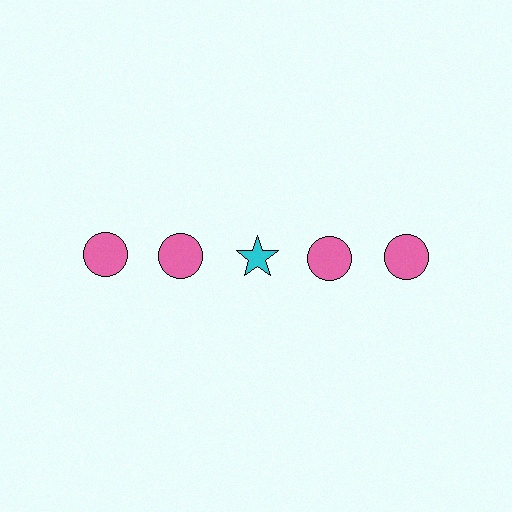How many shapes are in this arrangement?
There are 5 shapes arranged in a grid pattern.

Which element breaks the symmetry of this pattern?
The cyan star in the top row, center column breaks the symmetry. All other shapes are pink circles.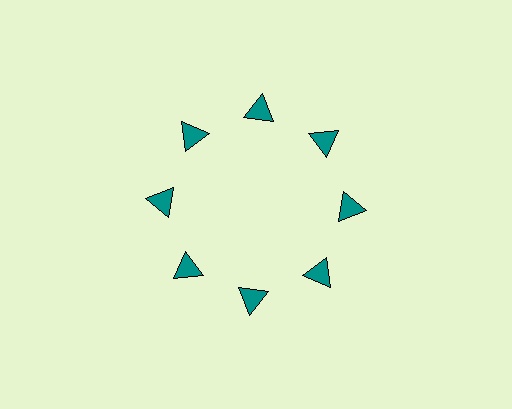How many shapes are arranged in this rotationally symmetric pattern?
There are 8 shapes, arranged in 8 groups of 1.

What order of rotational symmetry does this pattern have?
This pattern has 8-fold rotational symmetry.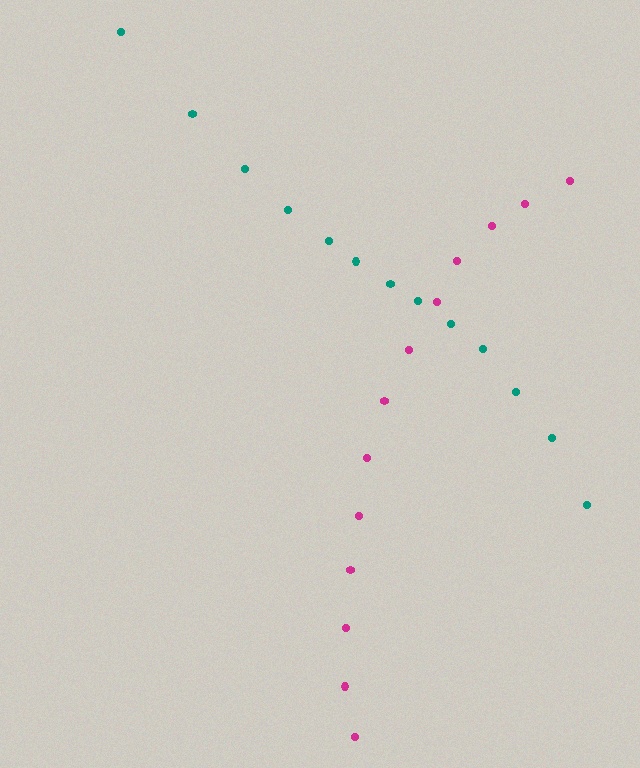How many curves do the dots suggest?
There are 2 distinct paths.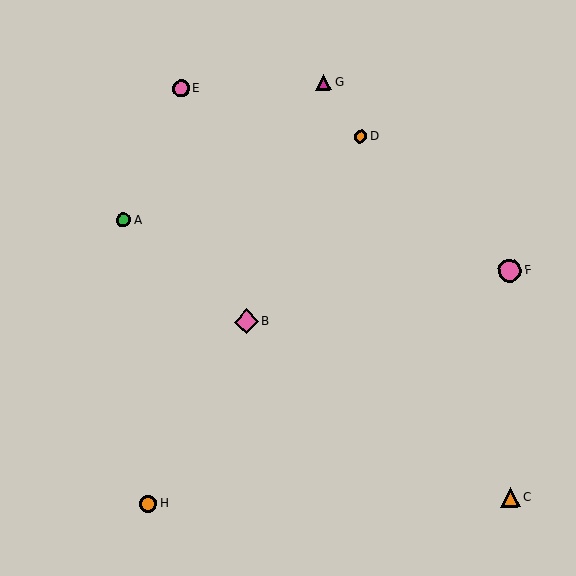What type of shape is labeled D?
Shape D is an orange circle.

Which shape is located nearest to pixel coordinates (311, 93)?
The magenta triangle (labeled G) at (324, 82) is nearest to that location.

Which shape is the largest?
The pink diamond (labeled B) is the largest.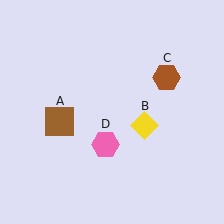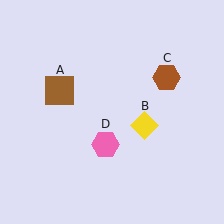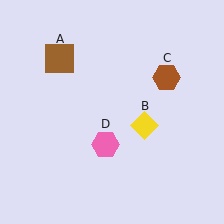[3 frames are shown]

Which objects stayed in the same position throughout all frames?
Yellow diamond (object B) and brown hexagon (object C) and pink hexagon (object D) remained stationary.